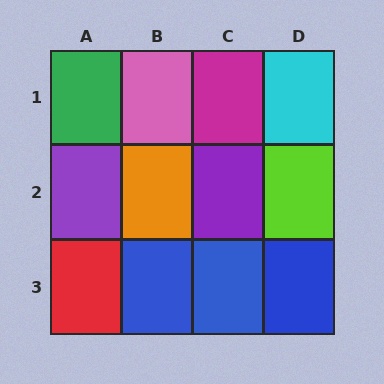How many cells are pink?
1 cell is pink.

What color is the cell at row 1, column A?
Green.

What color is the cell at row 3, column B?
Blue.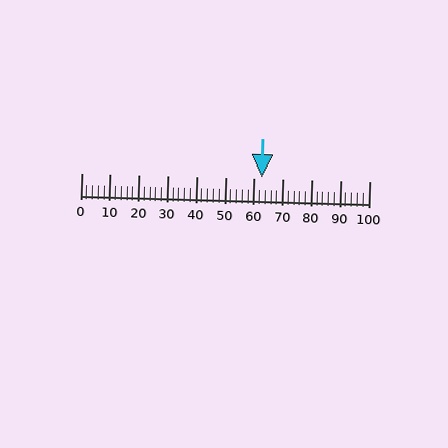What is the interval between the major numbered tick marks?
The major tick marks are spaced 10 units apart.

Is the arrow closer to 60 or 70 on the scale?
The arrow is closer to 60.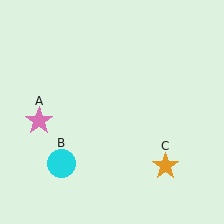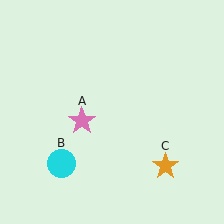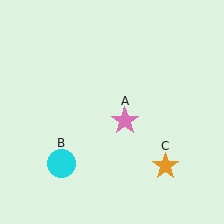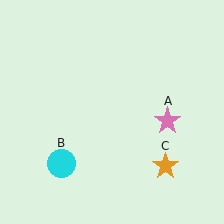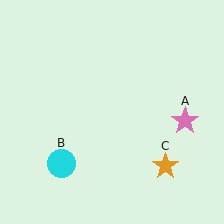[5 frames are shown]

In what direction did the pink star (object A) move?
The pink star (object A) moved right.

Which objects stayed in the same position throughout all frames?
Cyan circle (object B) and orange star (object C) remained stationary.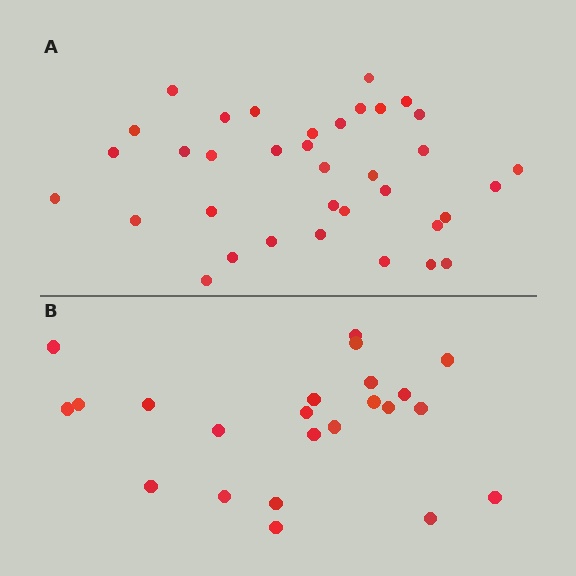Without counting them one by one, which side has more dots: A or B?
Region A (the top region) has more dots.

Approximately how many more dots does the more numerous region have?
Region A has approximately 15 more dots than region B.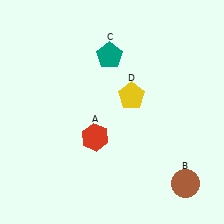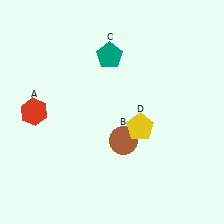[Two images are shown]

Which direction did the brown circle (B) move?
The brown circle (B) moved left.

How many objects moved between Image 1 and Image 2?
3 objects moved between the two images.